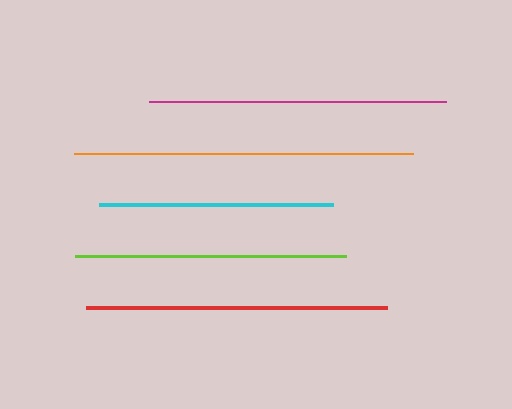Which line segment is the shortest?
The cyan line is the shortest at approximately 234 pixels.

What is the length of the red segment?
The red segment is approximately 301 pixels long.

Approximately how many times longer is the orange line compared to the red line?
The orange line is approximately 1.1 times the length of the red line.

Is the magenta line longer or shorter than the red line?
The red line is longer than the magenta line.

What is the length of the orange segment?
The orange segment is approximately 338 pixels long.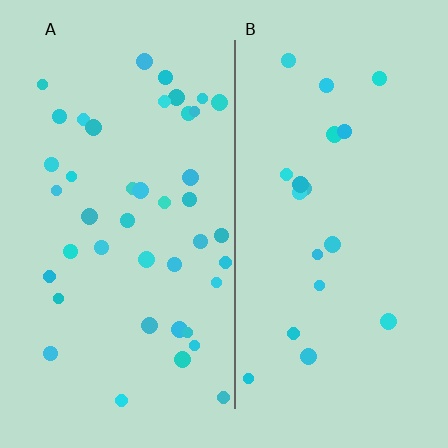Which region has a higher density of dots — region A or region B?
A (the left).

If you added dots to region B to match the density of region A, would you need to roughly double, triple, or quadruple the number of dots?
Approximately double.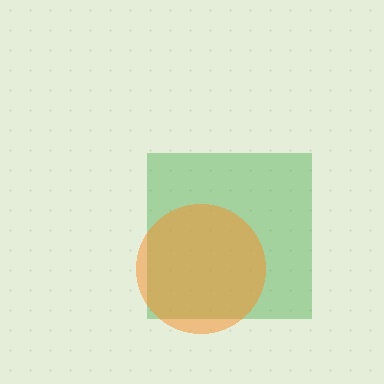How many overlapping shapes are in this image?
There are 2 overlapping shapes in the image.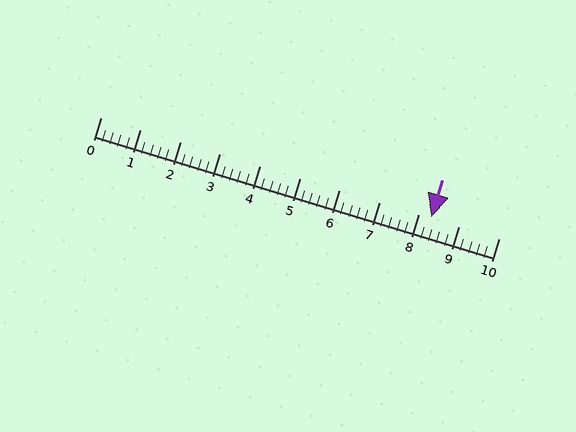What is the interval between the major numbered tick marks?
The major tick marks are spaced 1 units apart.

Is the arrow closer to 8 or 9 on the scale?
The arrow is closer to 8.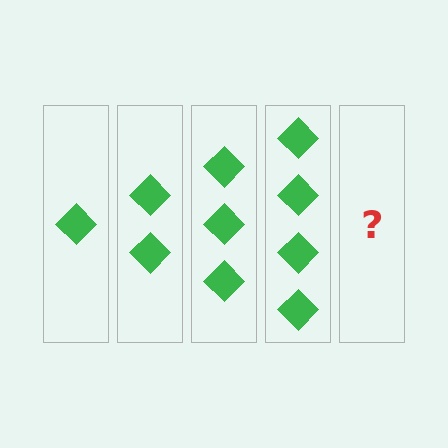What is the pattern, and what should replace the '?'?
The pattern is that each step adds one more diamond. The '?' should be 5 diamonds.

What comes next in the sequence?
The next element should be 5 diamonds.